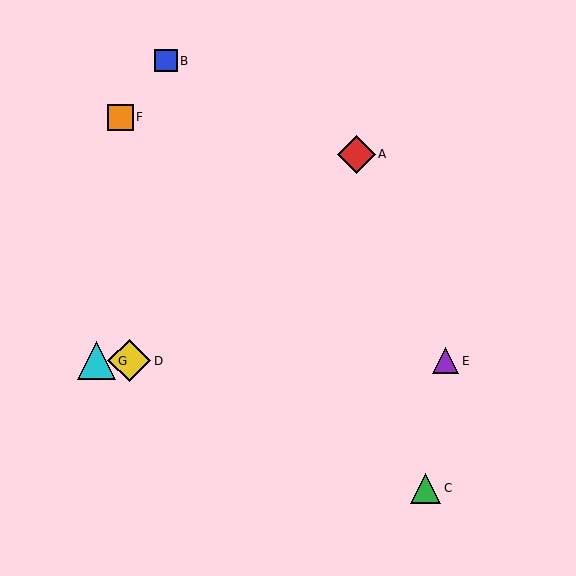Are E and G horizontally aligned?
Yes, both are at y≈361.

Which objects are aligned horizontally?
Objects D, E, G are aligned horizontally.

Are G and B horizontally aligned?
No, G is at y≈361 and B is at y≈61.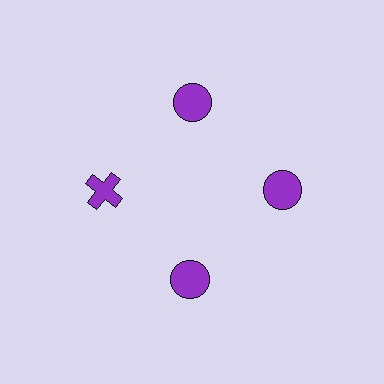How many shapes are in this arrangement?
There are 4 shapes arranged in a ring pattern.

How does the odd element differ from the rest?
It has a different shape: cross instead of circle.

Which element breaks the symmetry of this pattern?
The purple cross at roughly the 9 o'clock position breaks the symmetry. All other shapes are purple circles.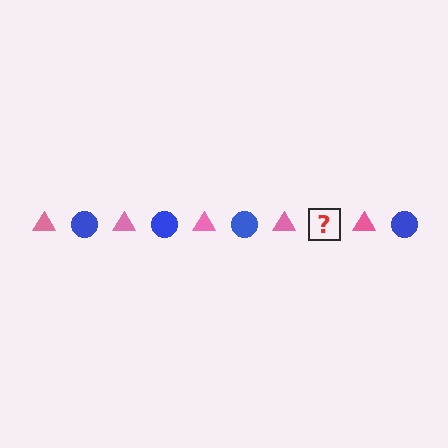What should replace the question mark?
The question mark should be replaced with a blue circle.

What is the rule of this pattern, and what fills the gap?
The rule is that the pattern alternates between pink triangle and blue circle. The gap should be filled with a blue circle.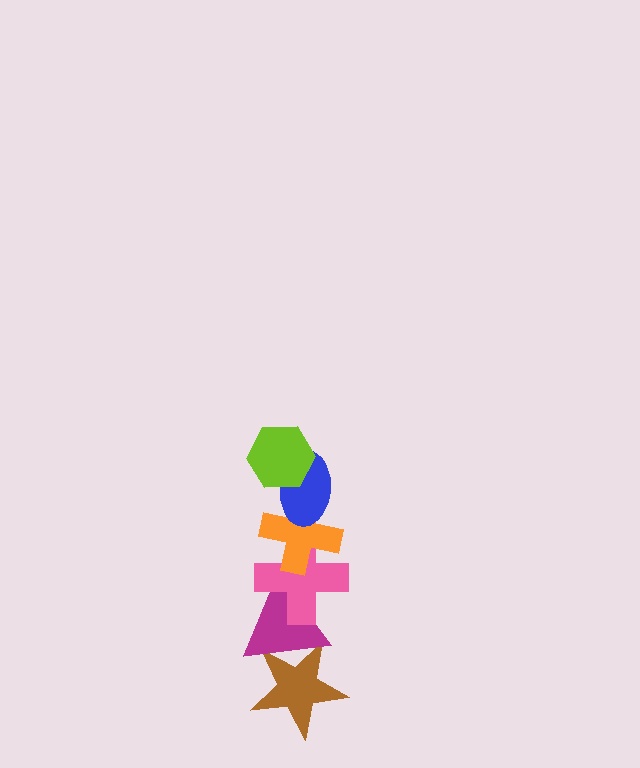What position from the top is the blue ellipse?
The blue ellipse is 2nd from the top.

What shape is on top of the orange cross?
The blue ellipse is on top of the orange cross.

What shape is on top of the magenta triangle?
The pink cross is on top of the magenta triangle.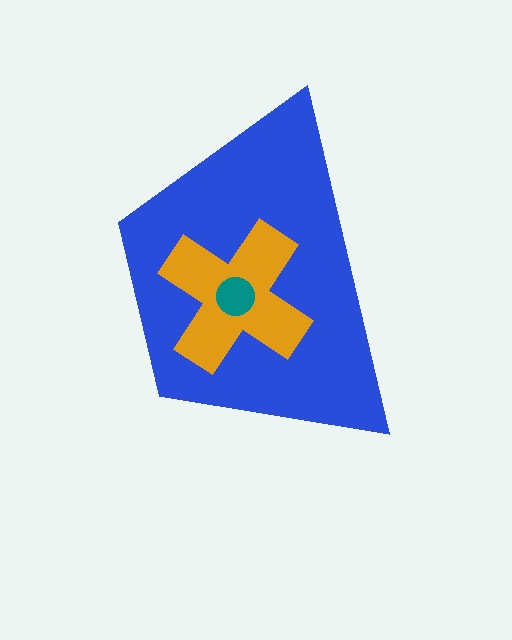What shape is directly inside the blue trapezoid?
The orange cross.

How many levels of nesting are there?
3.